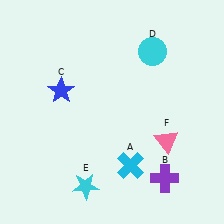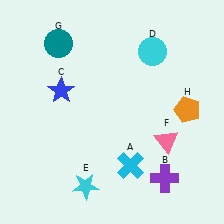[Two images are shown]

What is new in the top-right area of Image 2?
An orange pentagon (H) was added in the top-right area of Image 2.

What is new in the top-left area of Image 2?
A teal circle (G) was added in the top-left area of Image 2.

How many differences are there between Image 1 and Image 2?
There are 2 differences between the two images.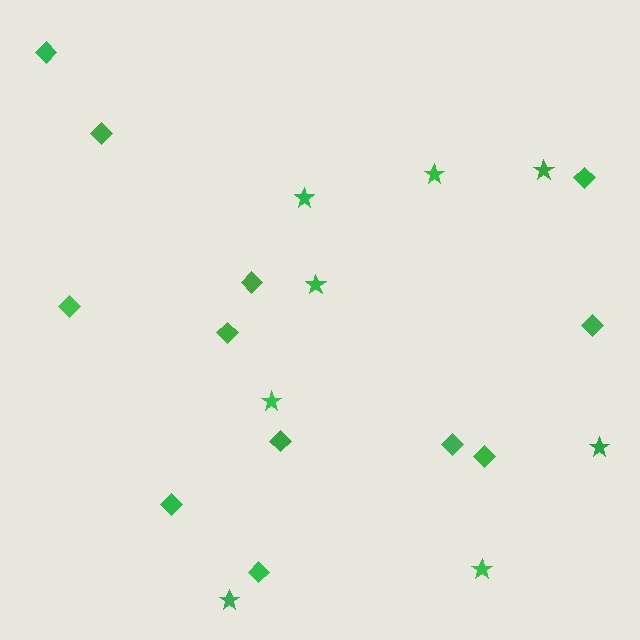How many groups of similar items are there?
There are 2 groups: one group of stars (8) and one group of diamonds (12).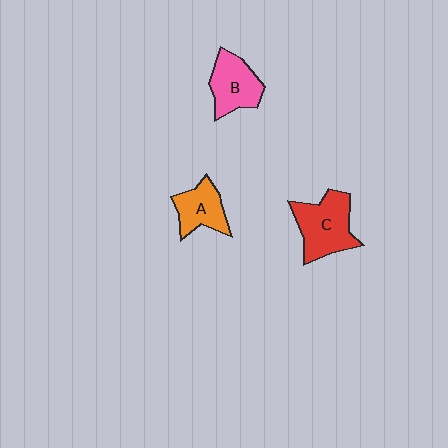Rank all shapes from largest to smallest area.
From largest to smallest: C (red), B (pink), A (orange).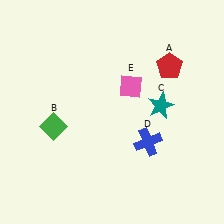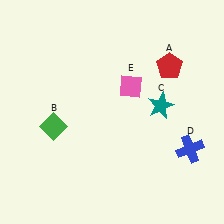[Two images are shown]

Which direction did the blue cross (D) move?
The blue cross (D) moved right.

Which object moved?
The blue cross (D) moved right.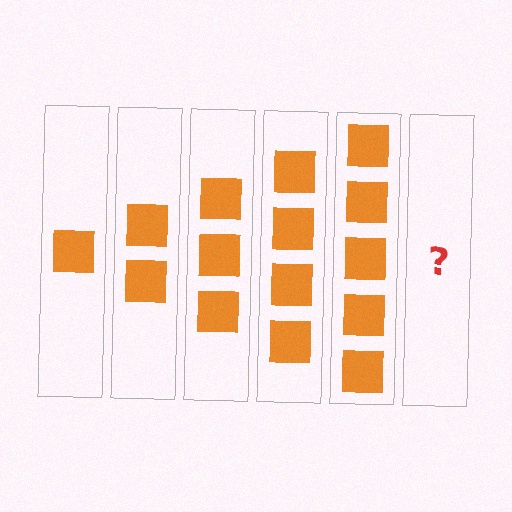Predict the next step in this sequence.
The next step is 6 squares.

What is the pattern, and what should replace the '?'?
The pattern is that each step adds one more square. The '?' should be 6 squares.